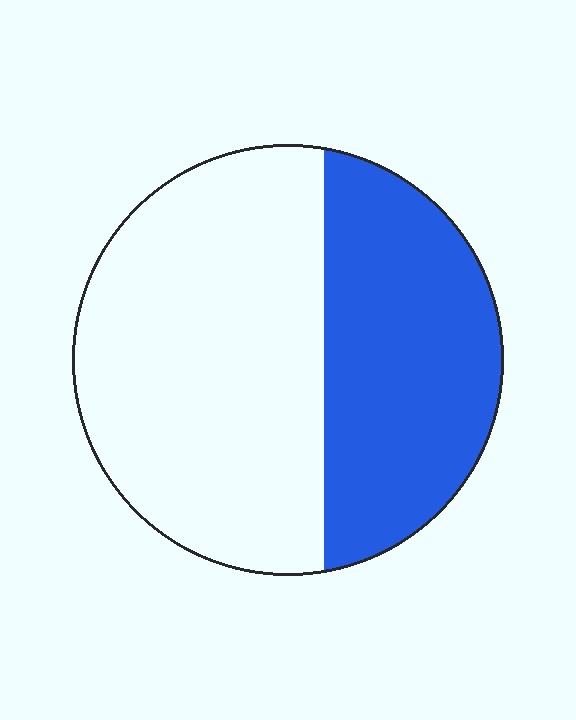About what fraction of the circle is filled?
About two fifths (2/5).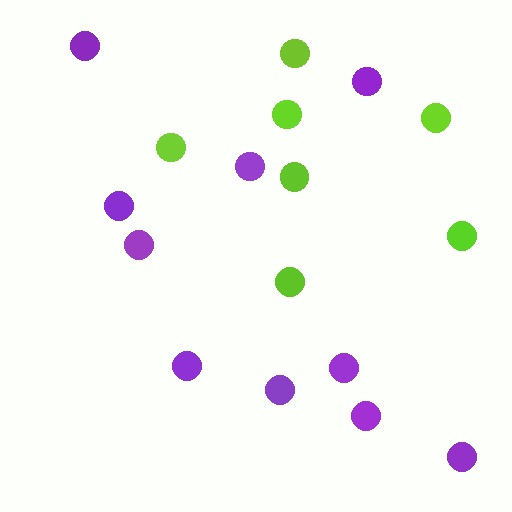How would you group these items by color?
There are 2 groups: one group of purple circles (10) and one group of lime circles (7).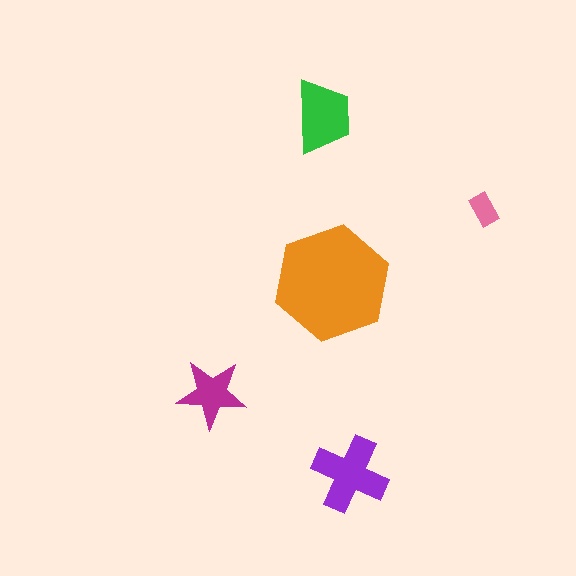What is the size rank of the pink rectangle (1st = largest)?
5th.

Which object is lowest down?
The purple cross is bottommost.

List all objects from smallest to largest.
The pink rectangle, the magenta star, the green trapezoid, the purple cross, the orange hexagon.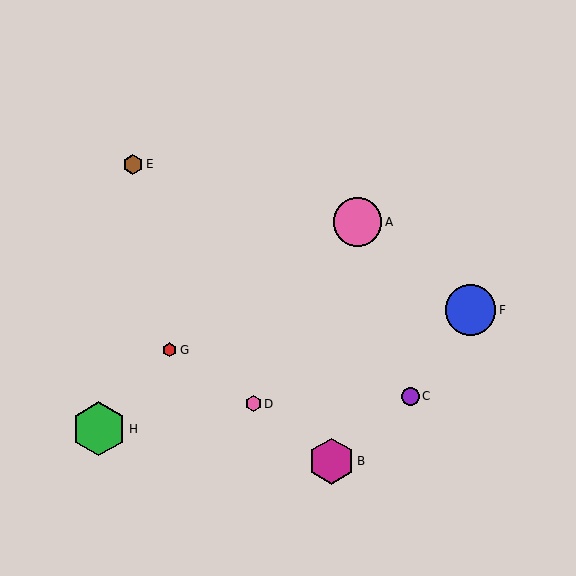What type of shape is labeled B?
Shape B is a magenta hexagon.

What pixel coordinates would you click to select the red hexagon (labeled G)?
Click at (170, 350) to select the red hexagon G.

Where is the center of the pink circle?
The center of the pink circle is at (358, 222).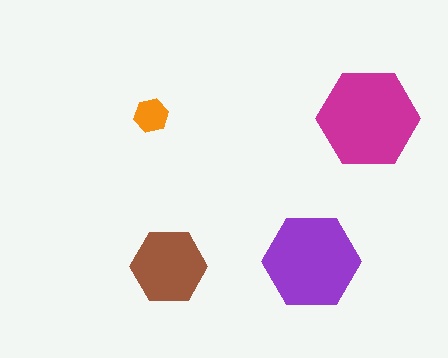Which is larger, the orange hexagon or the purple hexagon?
The purple one.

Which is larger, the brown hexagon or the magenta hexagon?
The magenta one.